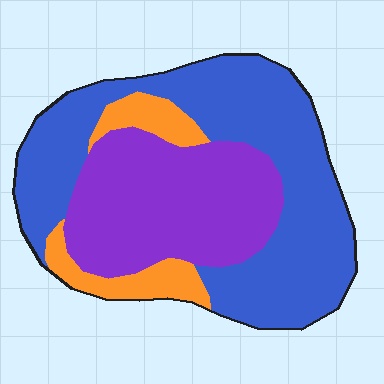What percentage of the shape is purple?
Purple covers about 35% of the shape.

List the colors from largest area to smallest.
From largest to smallest: blue, purple, orange.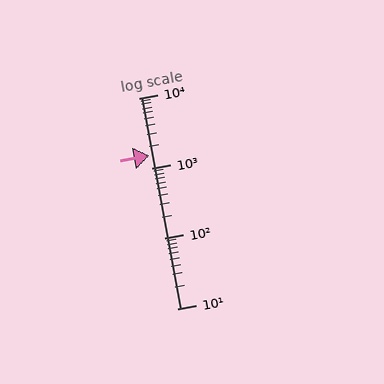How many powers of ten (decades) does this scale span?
The scale spans 3 decades, from 10 to 10000.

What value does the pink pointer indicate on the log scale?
The pointer indicates approximately 1500.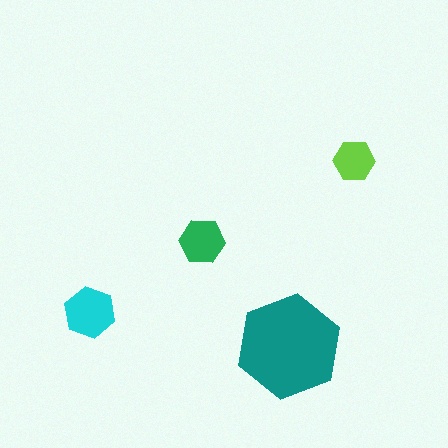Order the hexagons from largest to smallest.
the teal one, the cyan one, the green one, the lime one.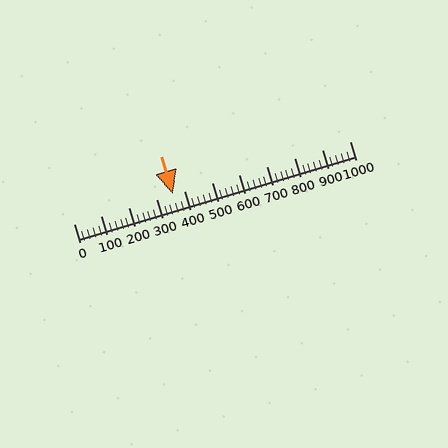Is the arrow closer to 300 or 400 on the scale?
The arrow is closer to 400.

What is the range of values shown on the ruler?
The ruler shows values from 0 to 1000.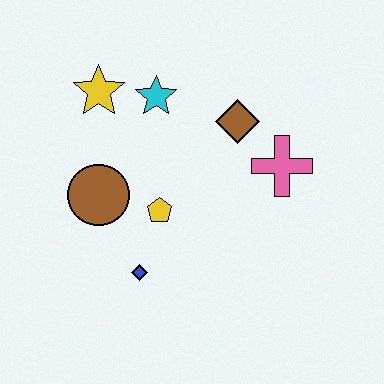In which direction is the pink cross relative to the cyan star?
The pink cross is to the right of the cyan star.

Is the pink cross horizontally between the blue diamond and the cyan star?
No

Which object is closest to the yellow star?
The cyan star is closest to the yellow star.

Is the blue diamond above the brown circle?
No